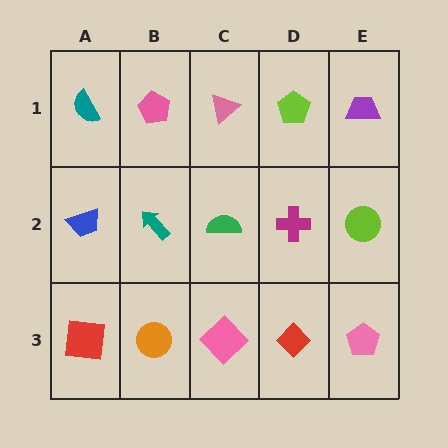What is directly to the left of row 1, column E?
A lime pentagon.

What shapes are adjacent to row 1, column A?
A blue trapezoid (row 2, column A), a pink pentagon (row 1, column B).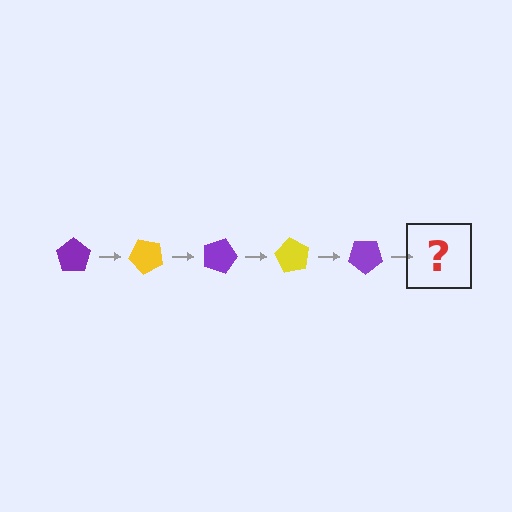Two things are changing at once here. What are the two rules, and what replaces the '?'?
The two rules are that it rotates 45 degrees each step and the color cycles through purple and yellow. The '?' should be a yellow pentagon, rotated 225 degrees from the start.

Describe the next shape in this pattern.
It should be a yellow pentagon, rotated 225 degrees from the start.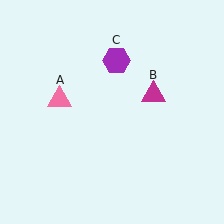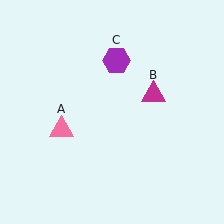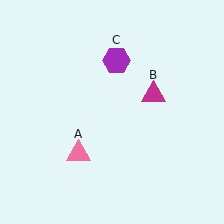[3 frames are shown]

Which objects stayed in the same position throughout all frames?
Magenta triangle (object B) and purple hexagon (object C) remained stationary.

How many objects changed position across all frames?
1 object changed position: pink triangle (object A).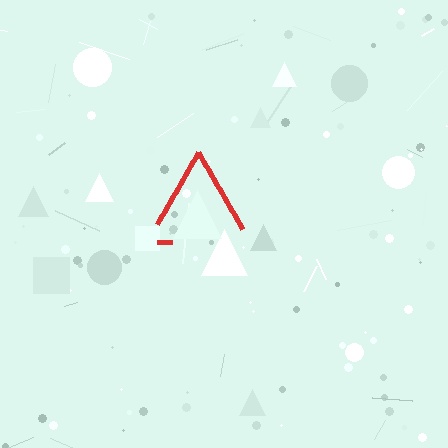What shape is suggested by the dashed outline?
The dashed outline suggests a triangle.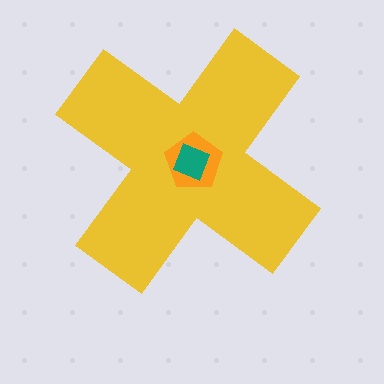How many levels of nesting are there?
3.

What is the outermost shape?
The yellow cross.